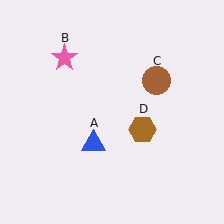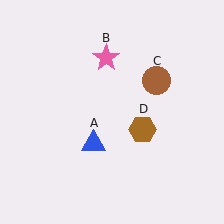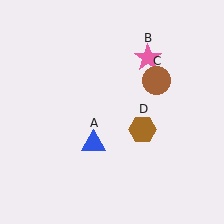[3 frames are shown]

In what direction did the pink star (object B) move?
The pink star (object B) moved right.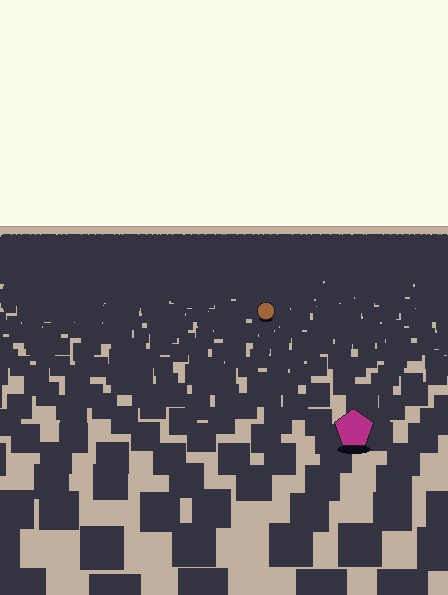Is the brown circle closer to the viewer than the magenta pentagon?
No. The magenta pentagon is closer — you can tell from the texture gradient: the ground texture is coarser near it.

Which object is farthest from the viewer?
The brown circle is farthest from the viewer. It appears smaller and the ground texture around it is denser.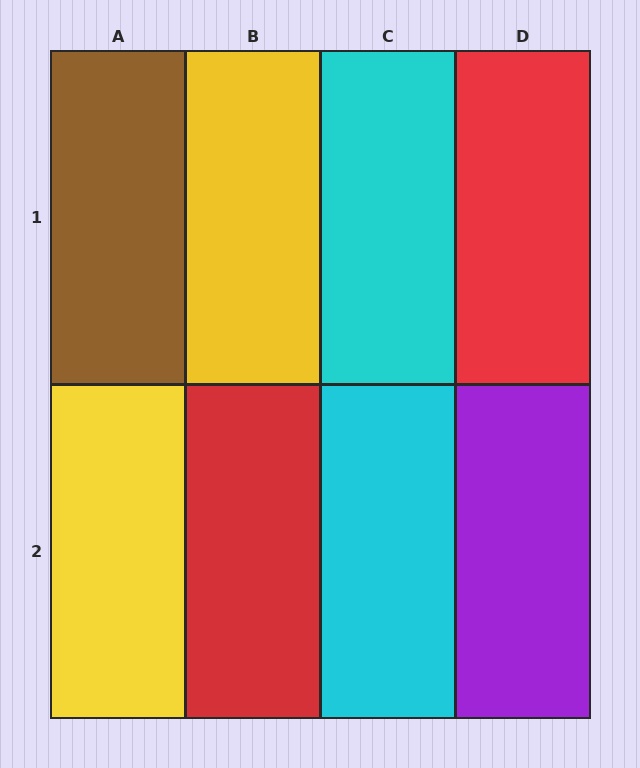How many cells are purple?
1 cell is purple.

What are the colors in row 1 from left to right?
Brown, yellow, cyan, red.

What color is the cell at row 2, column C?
Cyan.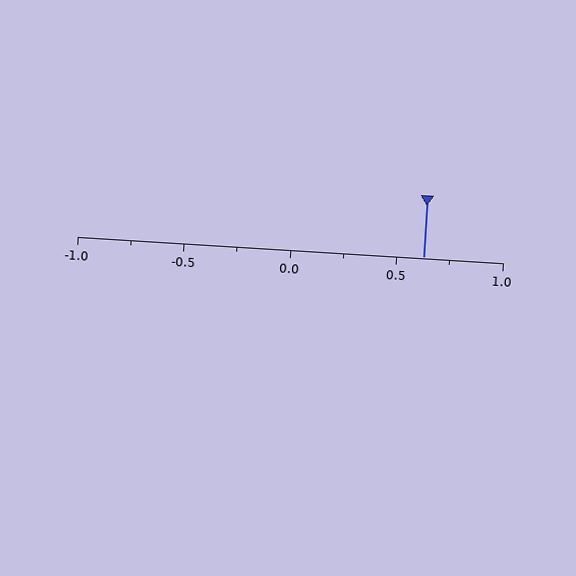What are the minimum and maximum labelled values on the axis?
The axis runs from -1.0 to 1.0.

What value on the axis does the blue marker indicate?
The marker indicates approximately 0.62.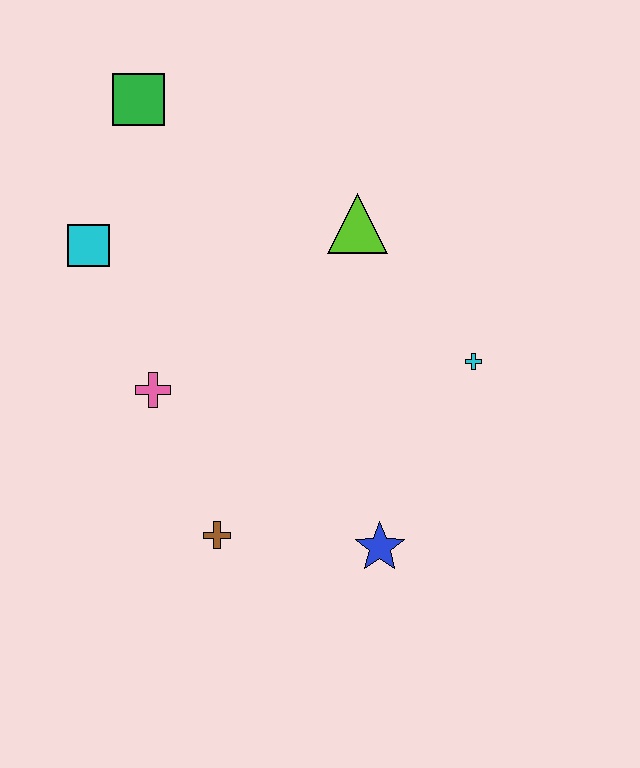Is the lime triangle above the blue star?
Yes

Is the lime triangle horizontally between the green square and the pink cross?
No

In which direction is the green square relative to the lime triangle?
The green square is to the left of the lime triangle.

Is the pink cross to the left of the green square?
No